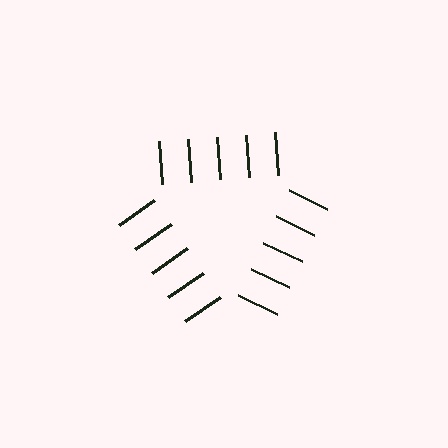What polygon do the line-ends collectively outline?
An illusory triangle — the line segments terminate on its edges but no continuous stroke is drawn.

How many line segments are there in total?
15 — 5 along each of the 3 edges.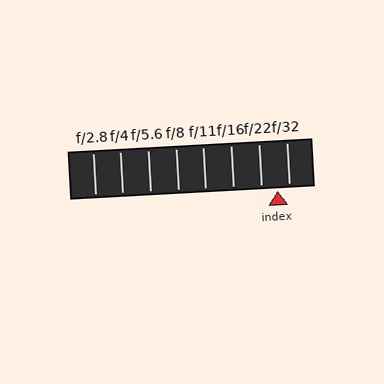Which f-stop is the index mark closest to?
The index mark is closest to f/32.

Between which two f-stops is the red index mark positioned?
The index mark is between f/22 and f/32.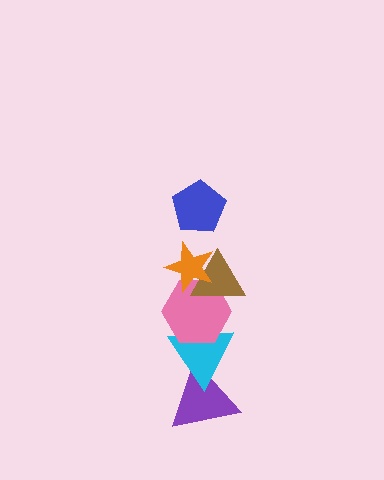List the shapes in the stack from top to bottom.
From top to bottom: the blue pentagon, the orange star, the brown triangle, the pink hexagon, the cyan triangle, the purple triangle.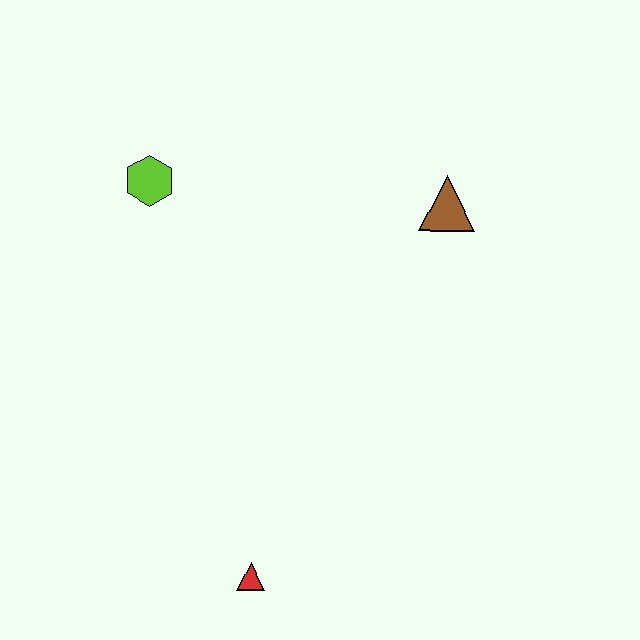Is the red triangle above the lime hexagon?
No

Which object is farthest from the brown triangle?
The red triangle is farthest from the brown triangle.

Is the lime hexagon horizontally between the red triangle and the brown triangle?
No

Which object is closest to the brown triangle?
The lime hexagon is closest to the brown triangle.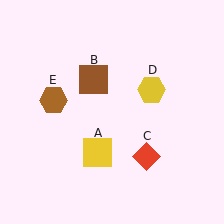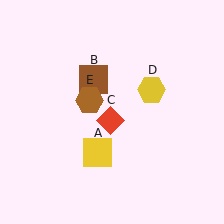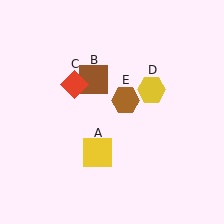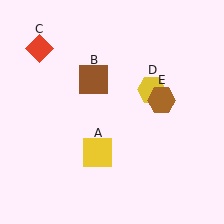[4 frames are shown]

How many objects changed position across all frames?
2 objects changed position: red diamond (object C), brown hexagon (object E).